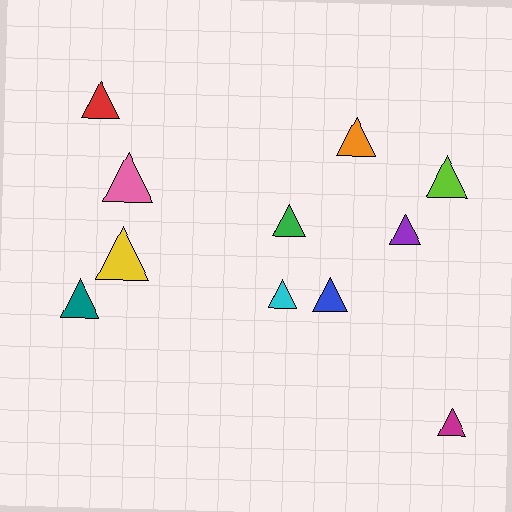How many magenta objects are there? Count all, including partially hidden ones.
There is 1 magenta object.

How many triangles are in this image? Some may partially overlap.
There are 11 triangles.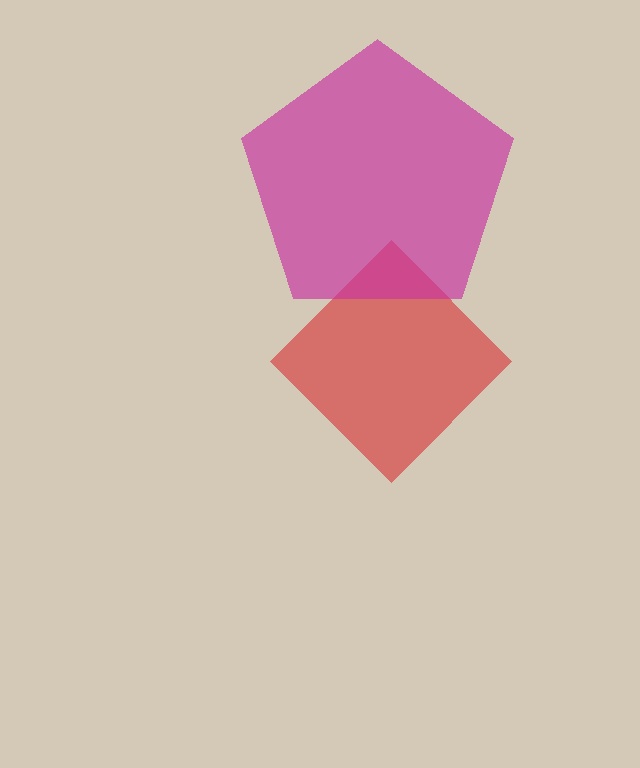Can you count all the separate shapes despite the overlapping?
Yes, there are 2 separate shapes.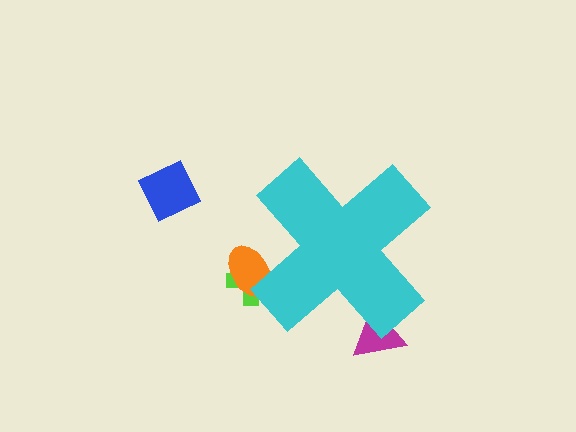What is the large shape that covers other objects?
A cyan cross.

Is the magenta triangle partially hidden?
Yes, the magenta triangle is partially hidden behind the cyan cross.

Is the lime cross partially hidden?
Yes, the lime cross is partially hidden behind the cyan cross.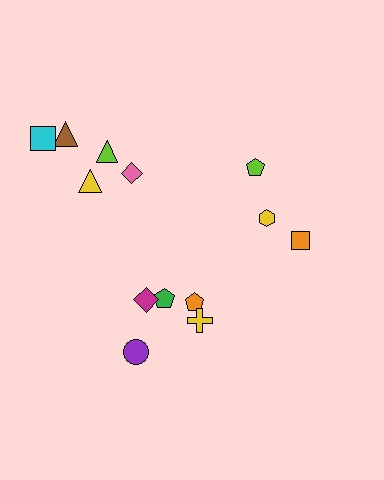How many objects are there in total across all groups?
There are 13 objects.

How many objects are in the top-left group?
There are 5 objects.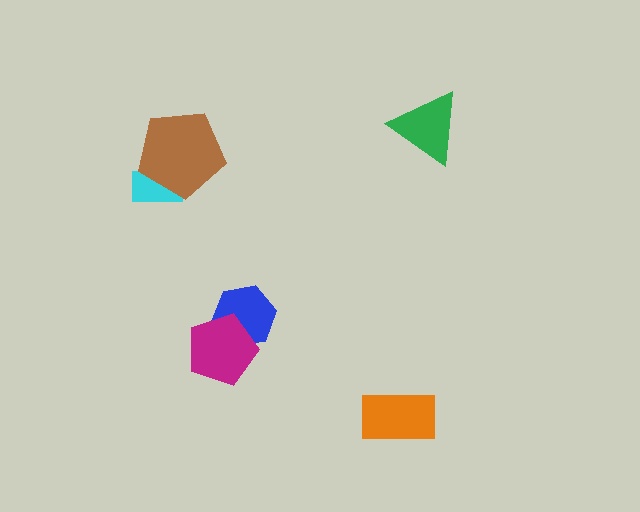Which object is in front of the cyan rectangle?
The brown pentagon is in front of the cyan rectangle.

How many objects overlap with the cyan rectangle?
1 object overlaps with the cyan rectangle.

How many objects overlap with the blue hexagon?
1 object overlaps with the blue hexagon.